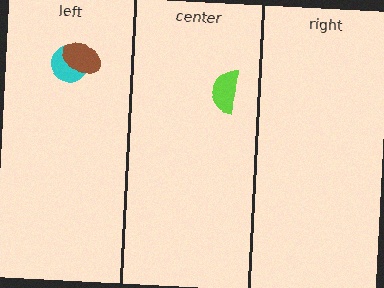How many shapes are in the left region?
2.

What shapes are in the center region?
The lime semicircle.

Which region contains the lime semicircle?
The center region.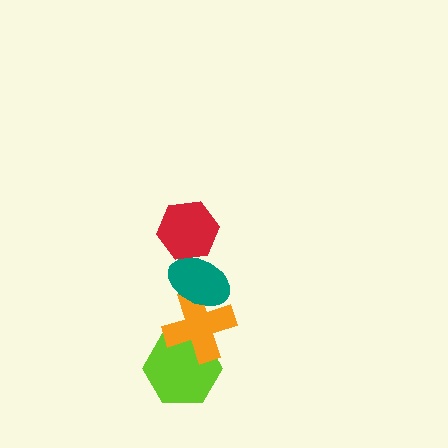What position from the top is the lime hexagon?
The lime hexagon is 4th from the top.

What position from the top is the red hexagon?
The red hexagon is 1st from the top.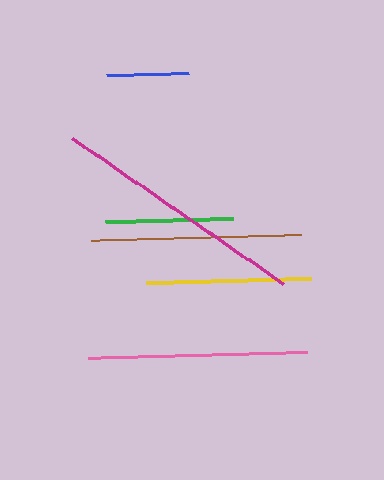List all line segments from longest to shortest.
From longest to shortest: magenta, pink, brown, yellow, green, blue.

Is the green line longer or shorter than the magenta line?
The magenta line is longer than the green line.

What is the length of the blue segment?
The blue segment is approximately 82 pixels long.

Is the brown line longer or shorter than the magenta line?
The magenta line is longer than the brown line.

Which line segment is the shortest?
The blue line is the shortest at approximately 82 pixels.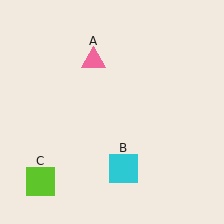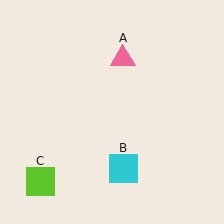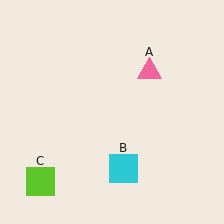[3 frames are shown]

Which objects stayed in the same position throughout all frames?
Cyan square (object B) and lime square (object C) remained stationary.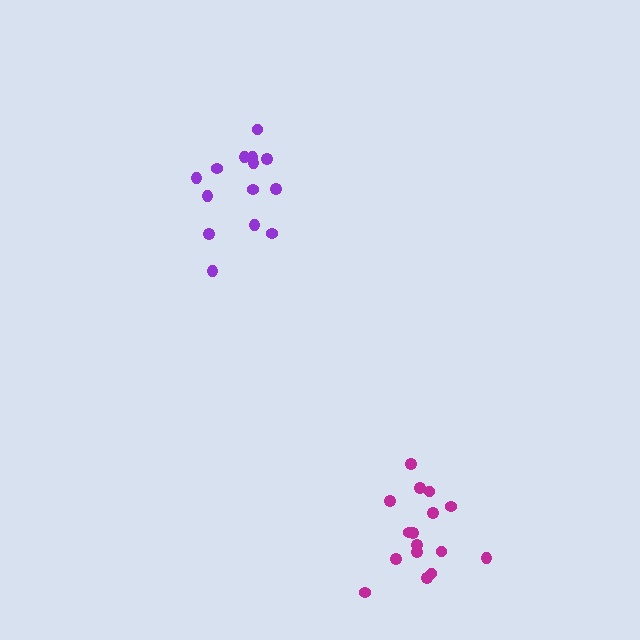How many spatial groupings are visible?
There are 2 spatial groupings.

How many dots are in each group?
Group 1: 14 dots, Group 2: 16 dots (30 total).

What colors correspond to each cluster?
The clusters are colored: purple, magenta.